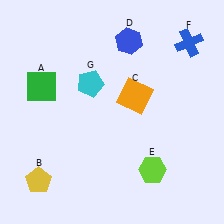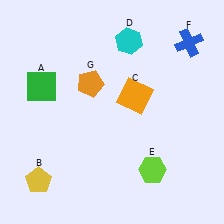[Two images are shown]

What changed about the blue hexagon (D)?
In Image 1, D is blue. In Image 2, it changed to cyan.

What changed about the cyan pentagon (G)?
In Image 1, G is cyan. In Image 2, it changed to orange.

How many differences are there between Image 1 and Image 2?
There are 2 differences between the two images.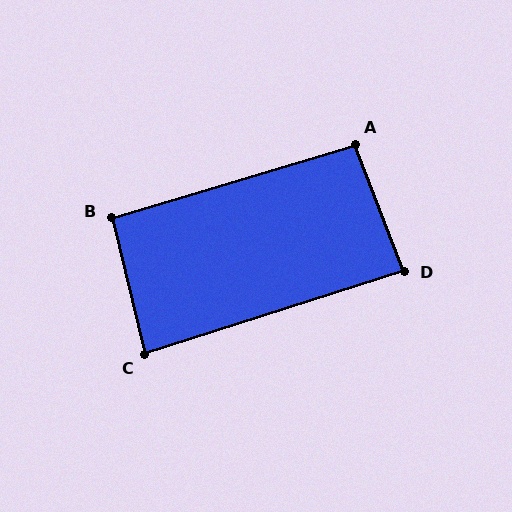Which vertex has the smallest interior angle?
C, at approximately 85 degrees.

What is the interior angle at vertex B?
Approximately 93 degrees (approximately right).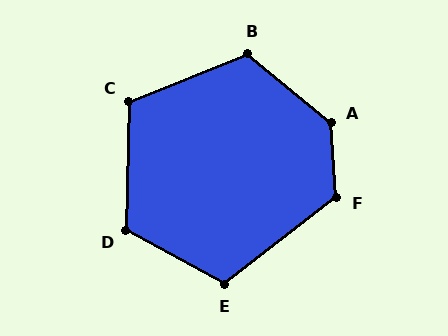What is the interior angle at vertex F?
Approximately 124 degrees (obtuse).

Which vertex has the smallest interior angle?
C, at approximately 113 degrees.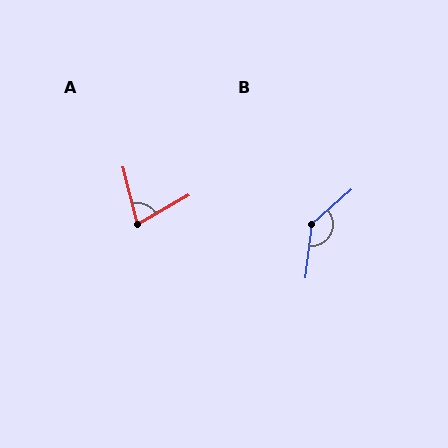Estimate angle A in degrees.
Approximately 75 degrees.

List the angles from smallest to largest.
A (75°), B (138°).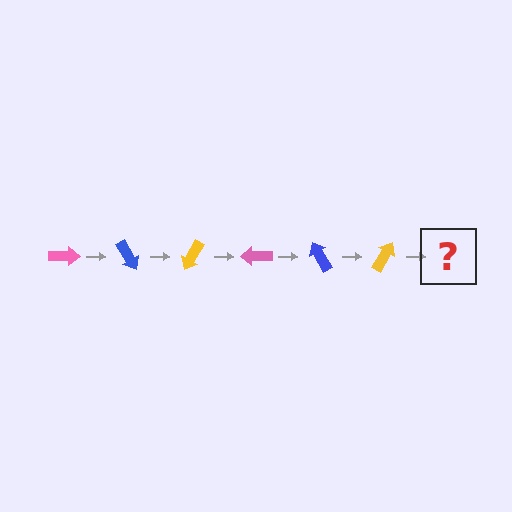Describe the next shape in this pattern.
It should be a pink arrow, rotated 360 degrees from the start.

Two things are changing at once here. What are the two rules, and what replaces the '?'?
The two rules are that it rotates 60 degrees each step and the color cycles through pink, blue, and yellow. The '?' should be a pink arrow, rotated 360 degrees from the start.